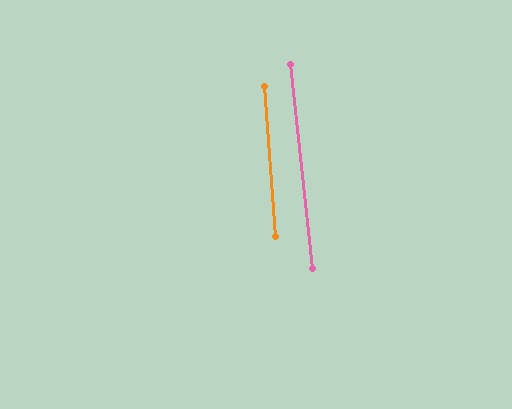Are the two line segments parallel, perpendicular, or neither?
Parallel — their directions differ by only 2.0°.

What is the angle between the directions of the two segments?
Approximately 2 degrees.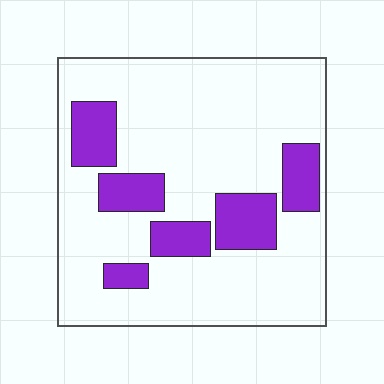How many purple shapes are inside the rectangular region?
6.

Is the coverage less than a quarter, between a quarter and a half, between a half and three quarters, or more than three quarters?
Less than a quarter.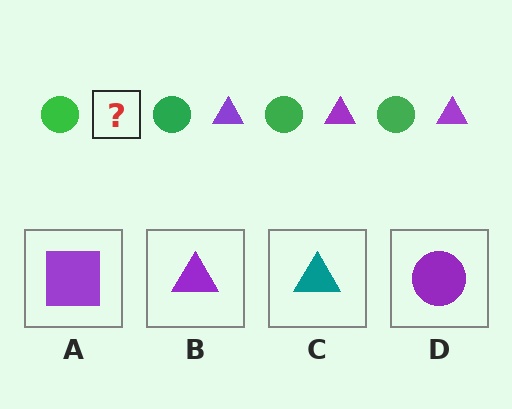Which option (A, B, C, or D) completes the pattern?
B.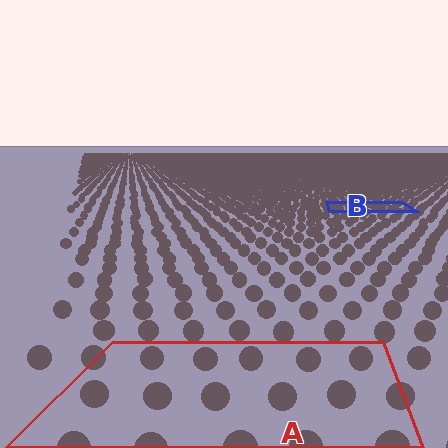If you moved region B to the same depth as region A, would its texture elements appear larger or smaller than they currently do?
They would appear larger. At a closer depth, the same texture elements are projected at a bigger on-screen size.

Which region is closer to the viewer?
Region A is closer. The texture elements there are larger and more spread out.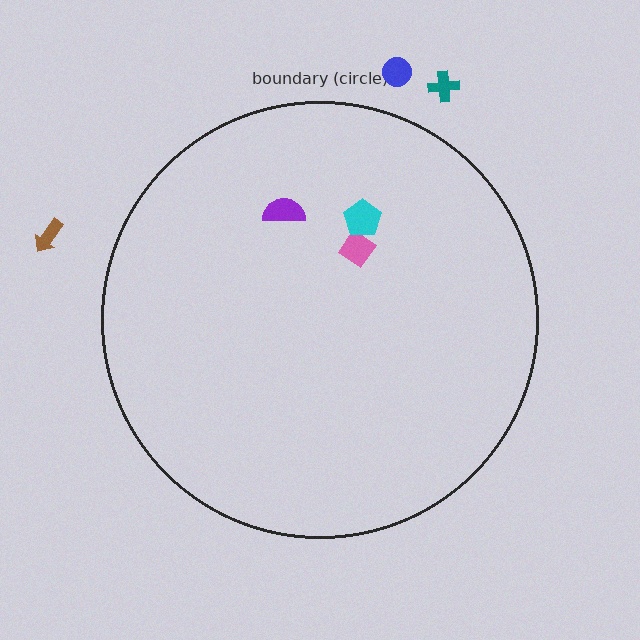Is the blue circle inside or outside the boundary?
Outside.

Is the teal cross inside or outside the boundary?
Outside.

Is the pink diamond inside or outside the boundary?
Inside.